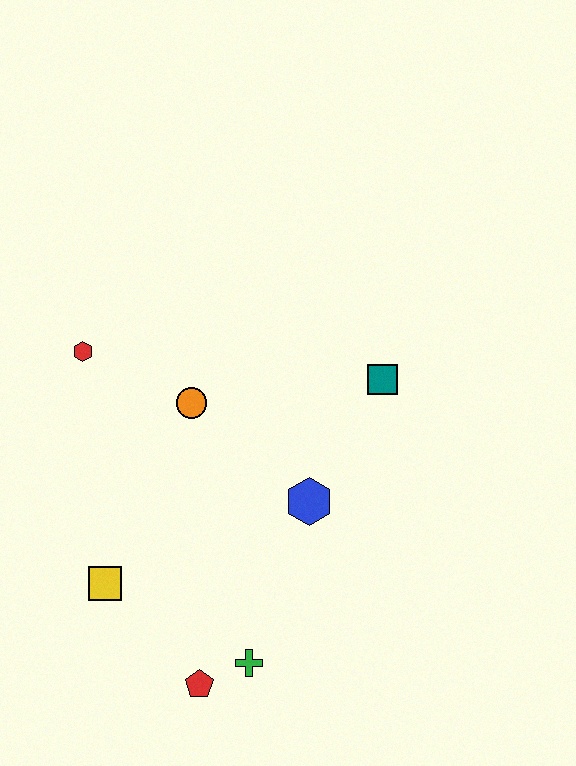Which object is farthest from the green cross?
The red hexagon is farthest from the green cross.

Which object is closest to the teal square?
The blue hexagon is closest to the teal square.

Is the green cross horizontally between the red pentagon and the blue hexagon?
Yes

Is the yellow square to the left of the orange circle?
Yes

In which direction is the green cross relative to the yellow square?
The green cross is to the right of the yellow square.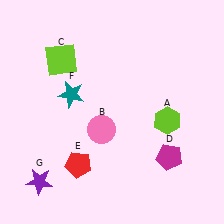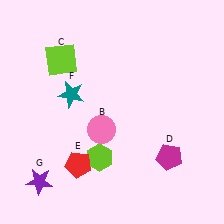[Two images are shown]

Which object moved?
The lime hexagon (A) moved left.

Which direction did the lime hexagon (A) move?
The lime hexagon (A) moved left.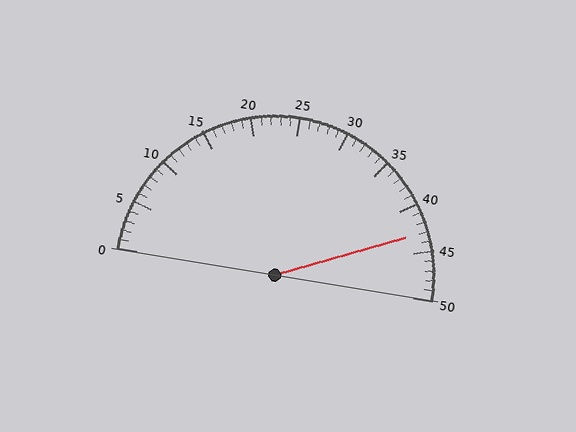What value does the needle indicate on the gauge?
The needle indicates approximately 43.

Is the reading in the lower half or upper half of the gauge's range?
The reading is in the upper half of the range (0 to 50).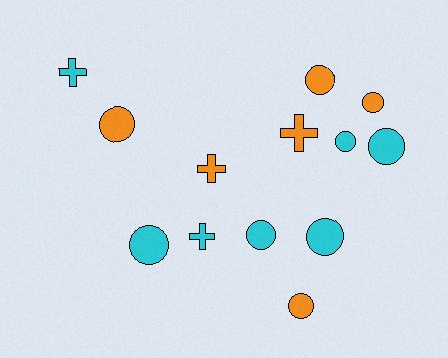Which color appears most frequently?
Cyan, with 7 objects.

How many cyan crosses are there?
There are 2 cyan crosses.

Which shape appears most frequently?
Circle, with 9 objects.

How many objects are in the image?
There are 13 objects.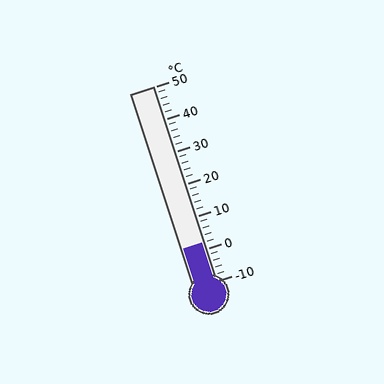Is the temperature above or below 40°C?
The temperature is below 40°C.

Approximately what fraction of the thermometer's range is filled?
The thermometer is filled to approximately 20% of its range.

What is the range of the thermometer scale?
The thermometer scale ranges from -10°C to 50°C.